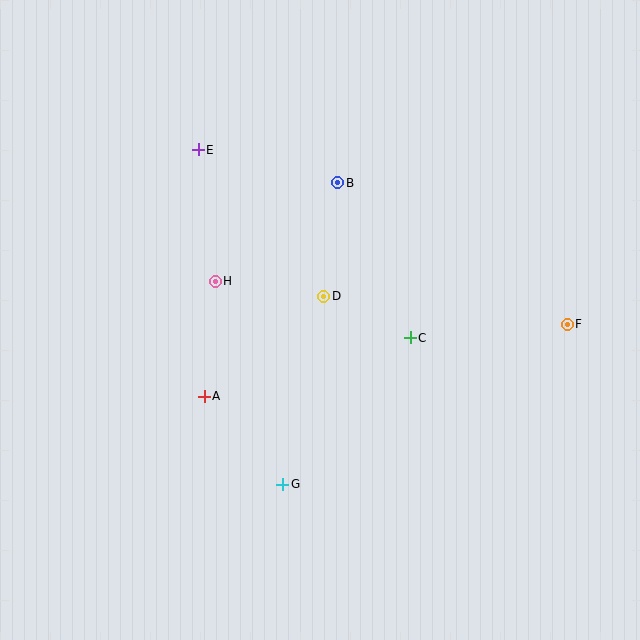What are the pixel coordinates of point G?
Point G is at (283, 484).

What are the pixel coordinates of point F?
Point F is at (567, 324).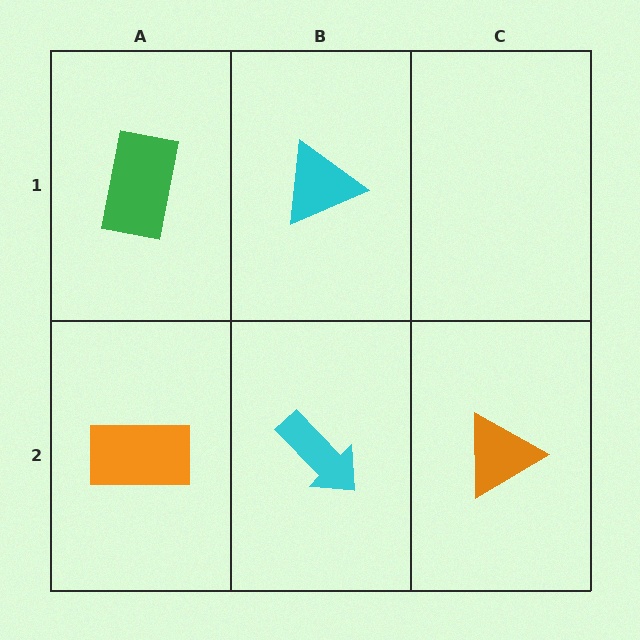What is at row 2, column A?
An orange rectangle.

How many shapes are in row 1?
2 shapes.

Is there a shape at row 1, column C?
No, that cell is empty.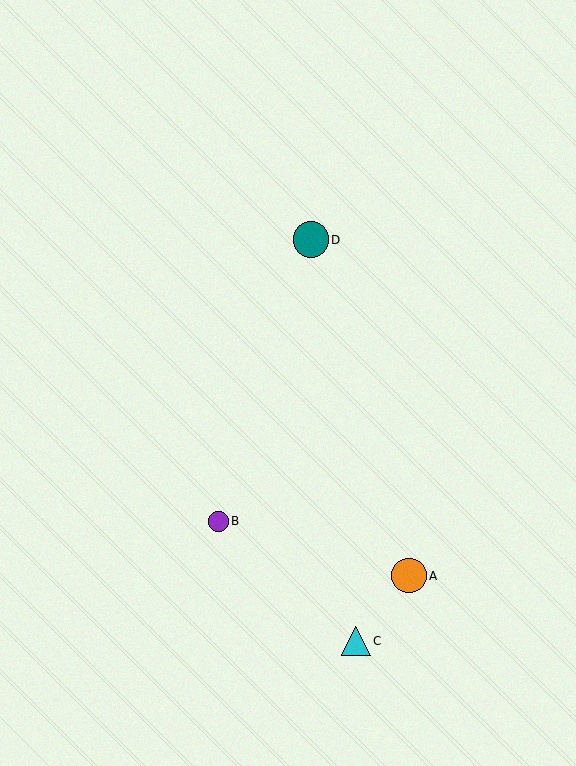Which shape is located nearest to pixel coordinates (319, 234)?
The teal circle (labeled D) at (311, 240) is nearest to that location.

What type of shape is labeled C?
Shape C is a cyan triangle.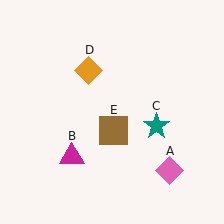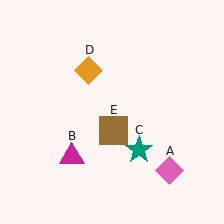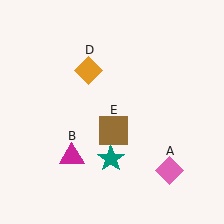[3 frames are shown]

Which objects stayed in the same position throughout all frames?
Pink diamond (object A) and magenta triangle (object B) and orange diamond (object D) and brown square (object E) remained stationary.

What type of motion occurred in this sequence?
The teal star (object C) rotated clockwise around the center of the scene.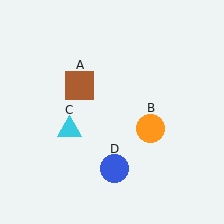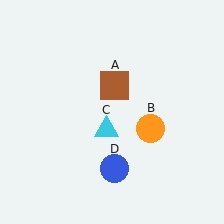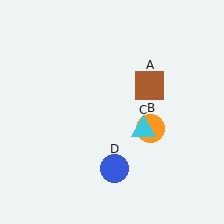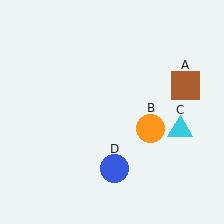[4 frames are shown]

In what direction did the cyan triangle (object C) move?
The cyan triangle (object C) moved right.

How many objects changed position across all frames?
2 objects changed position: brown square (object A), cyan triangle (object C).